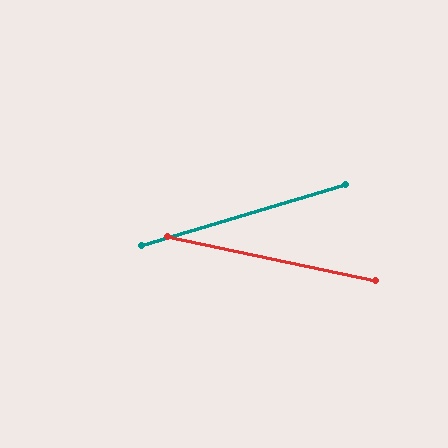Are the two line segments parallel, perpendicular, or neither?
Neither parallel nor perpendicular — they differ by about 29°.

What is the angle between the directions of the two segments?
Approximately 29 degrees.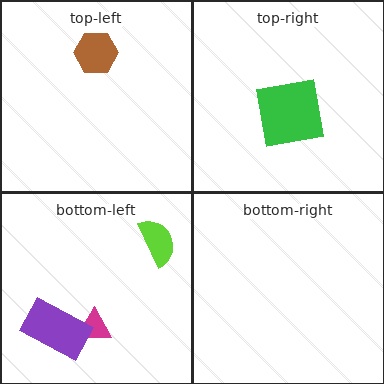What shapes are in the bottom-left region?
The lime semicircle, the magenta triangle, the purple rectangle.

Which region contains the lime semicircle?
The bottom-left region.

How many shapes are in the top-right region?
1.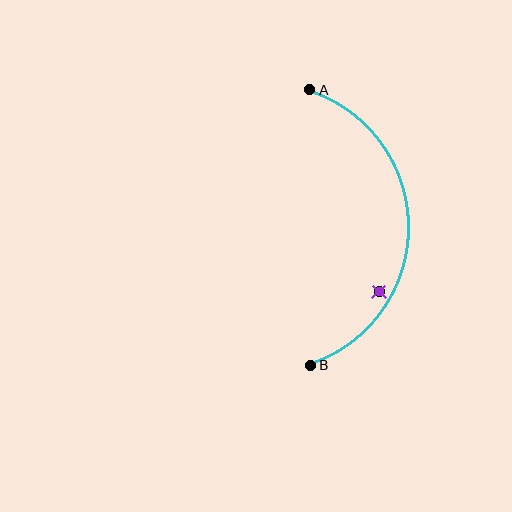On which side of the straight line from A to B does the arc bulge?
The arc bulges to the right of the straight line connecting A and B.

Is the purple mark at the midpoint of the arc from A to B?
No — the purple mark does not lie on the arc at all. It sits slightly inside the curve.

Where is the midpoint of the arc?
The arc midpoint is the point on the curve farthest from the straight line joining A and B. It sits to the right of that line.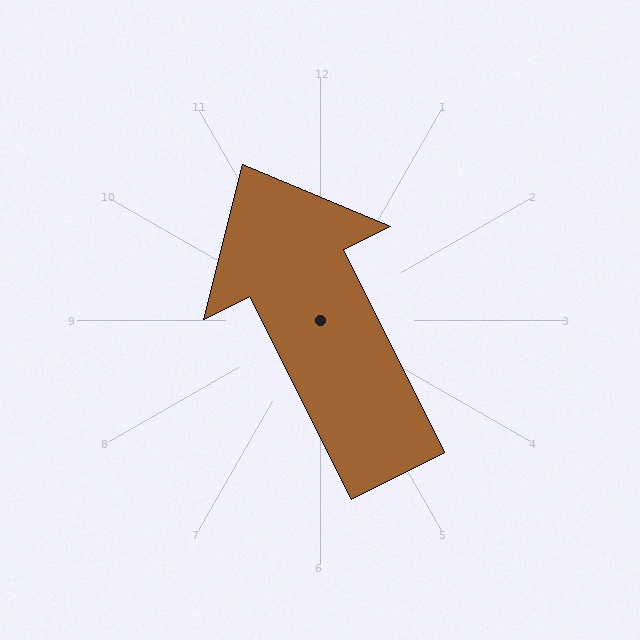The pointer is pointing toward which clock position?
Roughly 11 o'clock.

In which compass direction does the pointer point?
Northwest.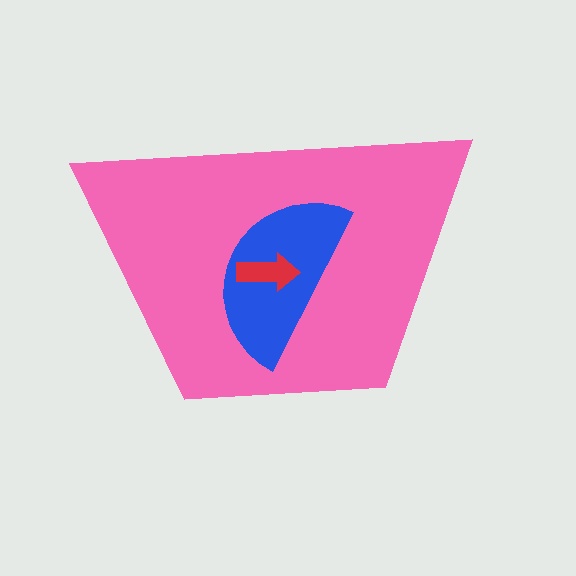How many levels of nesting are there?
3.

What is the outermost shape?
The pink trapezoid.